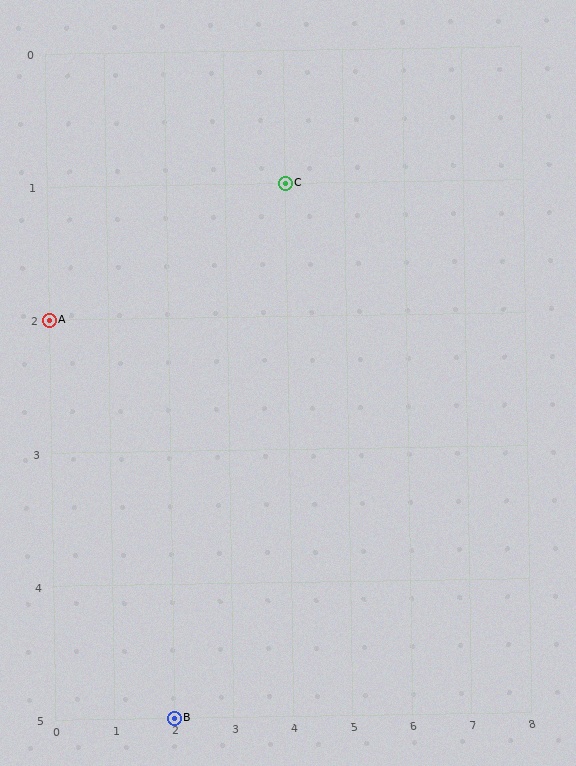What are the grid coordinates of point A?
Point A is at grid coordinates (0, 2).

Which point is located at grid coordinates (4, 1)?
Point C is at (4, 1).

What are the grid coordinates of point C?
Point C is at grid coordinates (4, 1).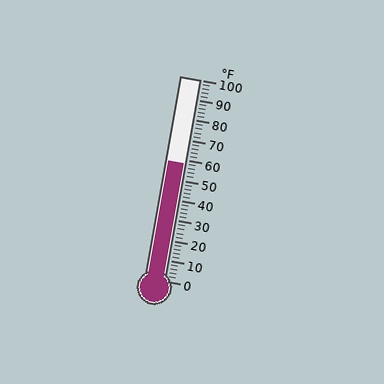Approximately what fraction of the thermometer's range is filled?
The thermometer is filled to approximately 60% of its range.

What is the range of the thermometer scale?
The thermometer scale ranges from 0°F to 100°F.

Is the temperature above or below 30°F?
The temperature is above 30°F.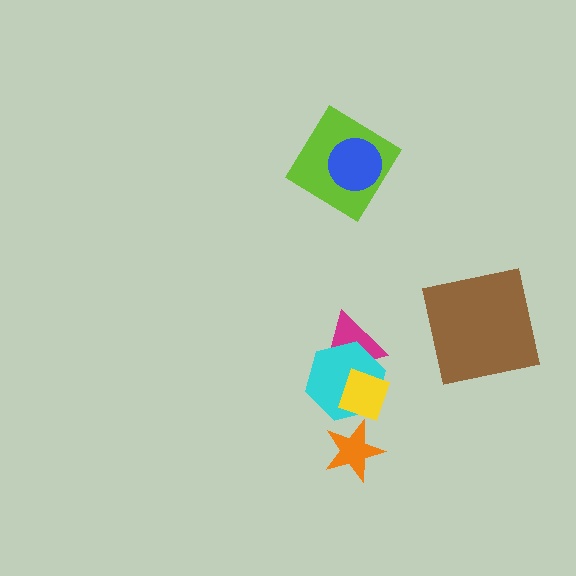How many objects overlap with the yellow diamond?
2 objects overlap with the yellow diamond.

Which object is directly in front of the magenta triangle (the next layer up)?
The cyan hexagon is directly in front of the magenta triangle.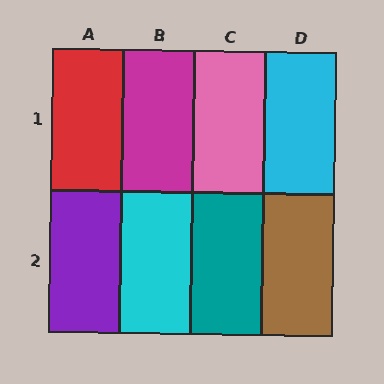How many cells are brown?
1 cell is brown.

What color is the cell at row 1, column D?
Cyan.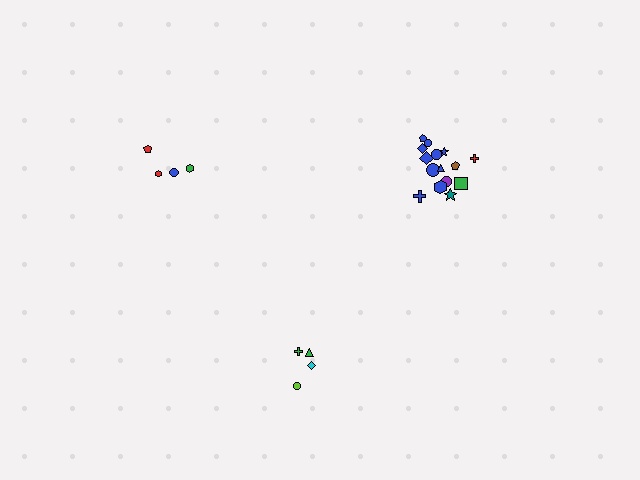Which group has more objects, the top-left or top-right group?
The top-right group.